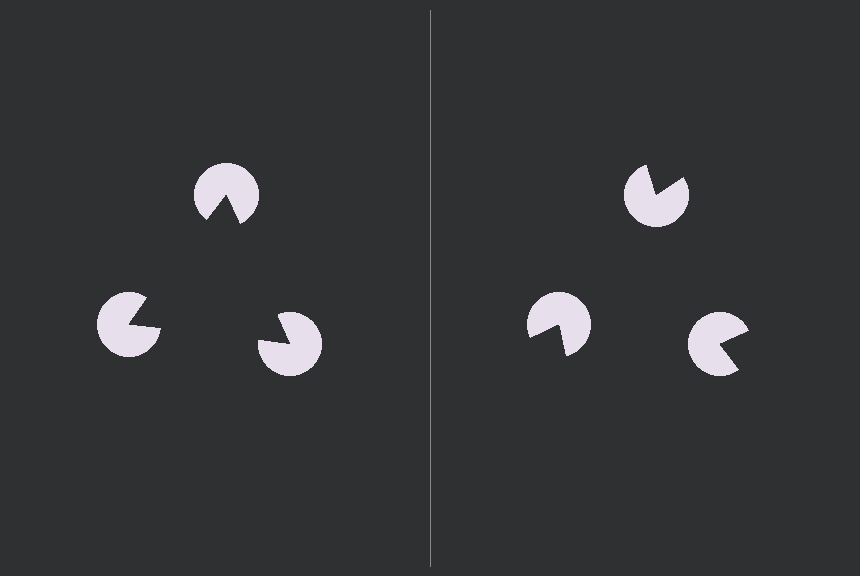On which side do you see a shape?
An illusory triangle appears on the left side. On the right side the wedge cuts are rotated, so no coherent shape forms.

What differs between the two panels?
The pac-man discs are positioned identically on both sides; only the wedge orientations differ. On the left they align to a triangle; on the right they are misaligned.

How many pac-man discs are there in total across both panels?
6 — 3 on each side.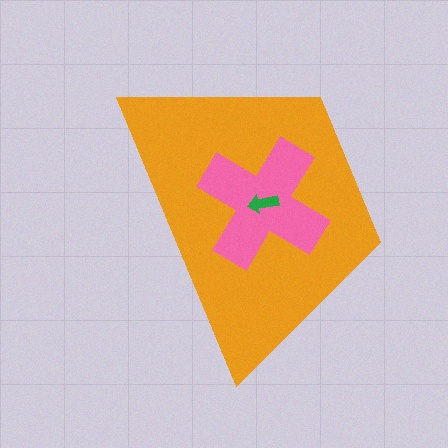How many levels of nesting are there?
3.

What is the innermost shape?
The green arrow.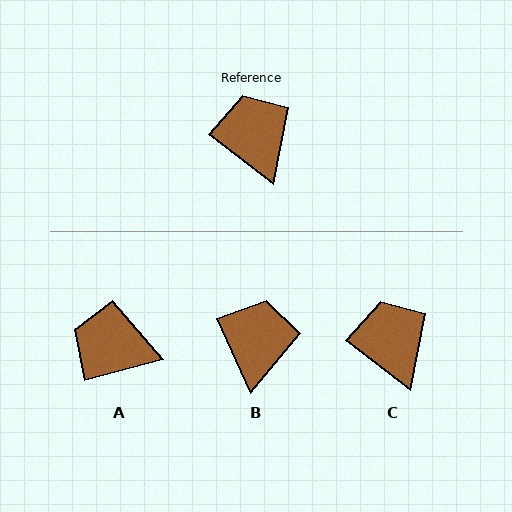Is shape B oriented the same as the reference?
No, it is off by about 29 degrees.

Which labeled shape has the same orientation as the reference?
C.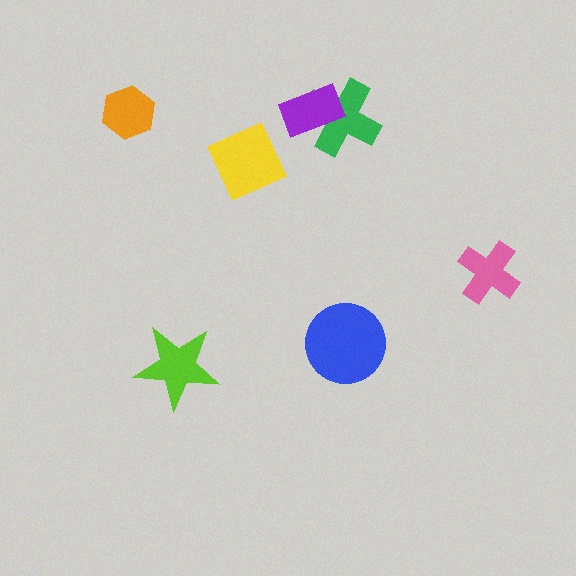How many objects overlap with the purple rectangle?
1 object overlaps with the purple rectangle.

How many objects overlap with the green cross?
1 object overlaps with the green cross.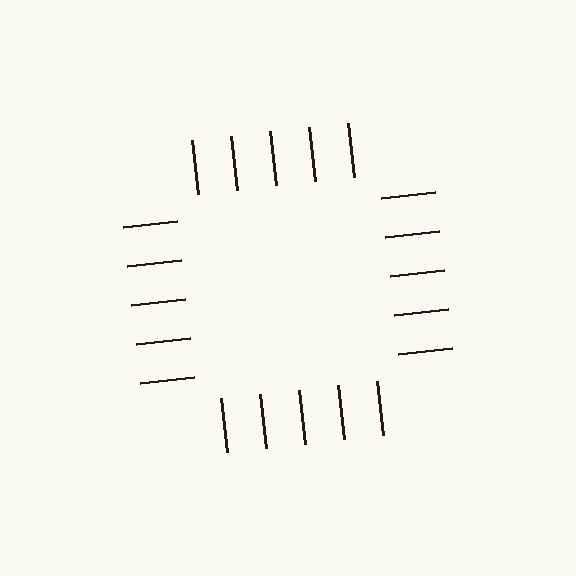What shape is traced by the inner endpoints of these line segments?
An illusory square — the line segments terminate on its edges but no continuous stroke is drawn.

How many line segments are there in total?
20 — 5 along each of the 4 edges.